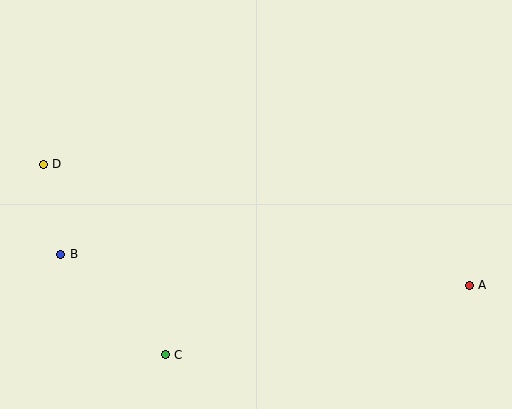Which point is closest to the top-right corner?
Point A is closest to the top-right corner.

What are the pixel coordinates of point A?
Point A is at (469, 285).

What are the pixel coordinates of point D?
Point D is at (43, 164).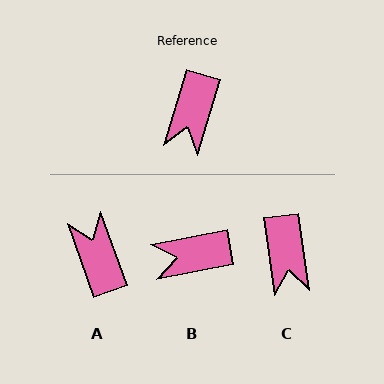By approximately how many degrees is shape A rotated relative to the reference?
Approximately 144 degrees clockwise.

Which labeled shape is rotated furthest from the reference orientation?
A, about 144 degrees away.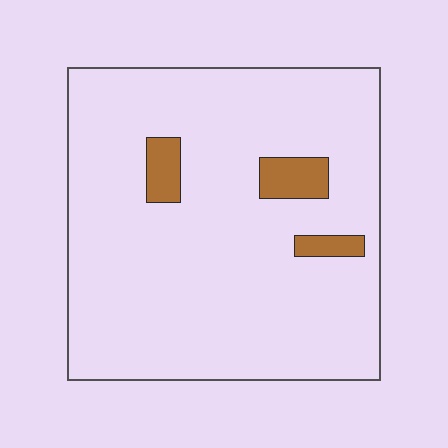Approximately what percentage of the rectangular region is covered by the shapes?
Approximately 5%.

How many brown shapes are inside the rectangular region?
3.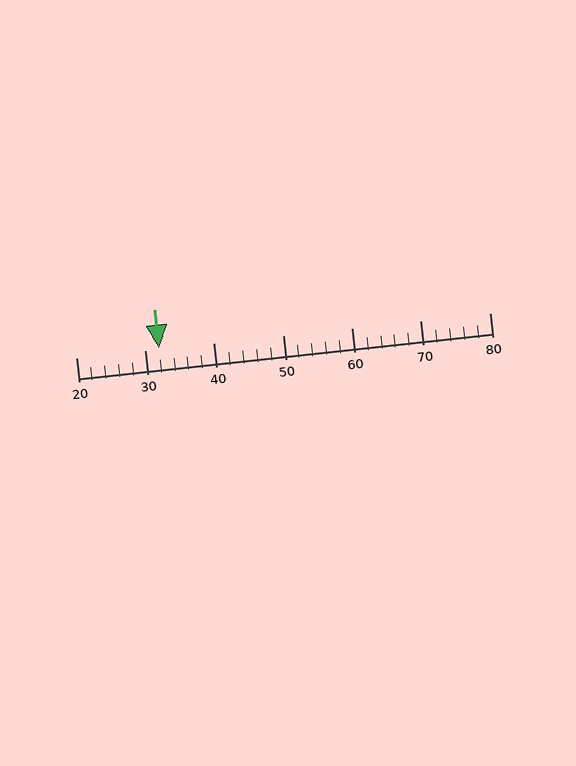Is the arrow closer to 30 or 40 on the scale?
The arrow is closer to 30.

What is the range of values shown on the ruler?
The ruler shows values from 20 to 80.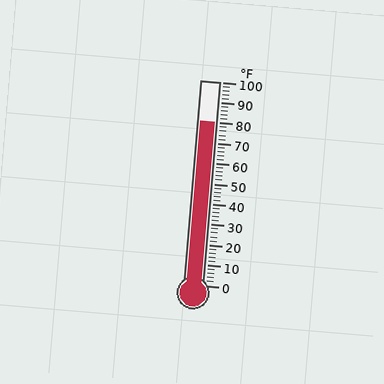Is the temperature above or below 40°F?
The temperature is above 40°F.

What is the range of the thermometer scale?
The thermometer scale ranges from 0°F to 100°F.